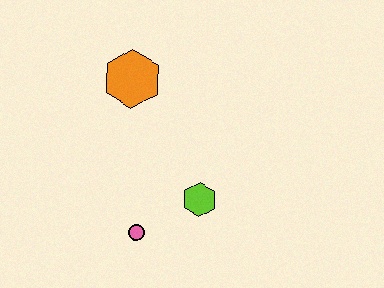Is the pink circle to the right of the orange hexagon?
Yes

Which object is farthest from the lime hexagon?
The orange hexagon is farthest from the lime hexagon.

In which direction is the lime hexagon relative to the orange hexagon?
The lime hexagon is below the orange hexagon.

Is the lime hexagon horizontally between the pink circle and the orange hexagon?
No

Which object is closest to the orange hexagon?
The lime hexagon is closest to the orange hexagon.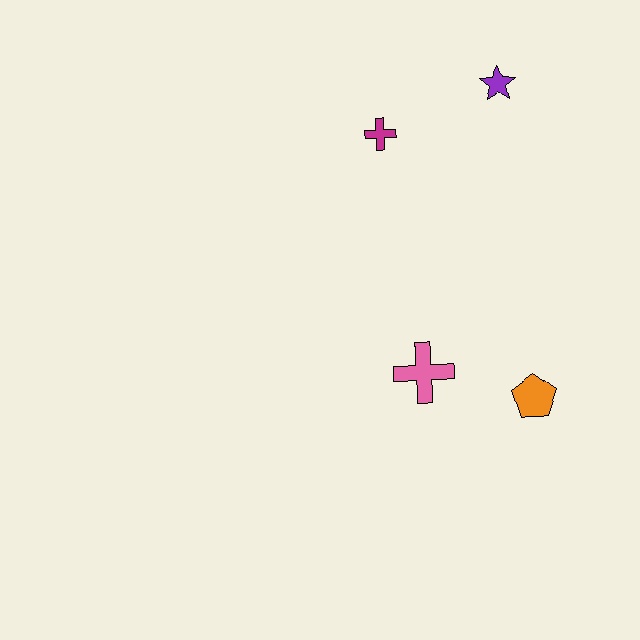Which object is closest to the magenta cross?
The purple star is closest to the magenta cross.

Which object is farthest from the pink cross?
The purple star is farthest from the pink cross.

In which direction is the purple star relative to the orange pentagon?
The purple star is above the orange pentagon.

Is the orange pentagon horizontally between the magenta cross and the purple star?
No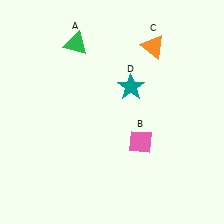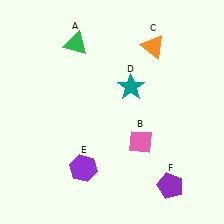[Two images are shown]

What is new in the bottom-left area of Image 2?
A purple hexagon (E) was added in the bottom-left area of Image 2.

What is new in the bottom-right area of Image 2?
A purple pentagon (F) was added in the bottom-right area of Image 2.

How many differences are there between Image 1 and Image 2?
There are 2 differences between the two images.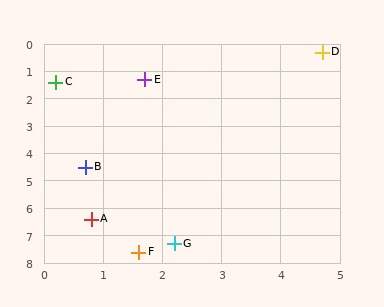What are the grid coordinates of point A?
Point A is at approximately (0.8, 6.4).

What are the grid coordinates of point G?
Point G is at approximately (2.2, 7.3).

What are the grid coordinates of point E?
Point E is at approximately (1.7, 1.3).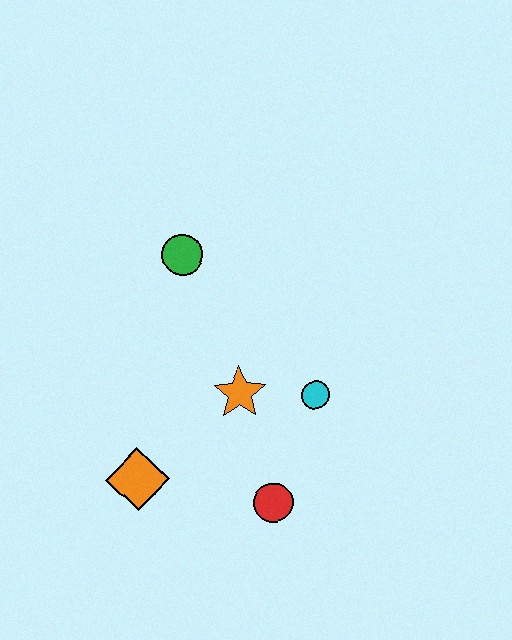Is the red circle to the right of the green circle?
Yes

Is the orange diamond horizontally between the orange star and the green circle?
No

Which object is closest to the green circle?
The orange star is closest to the green circle.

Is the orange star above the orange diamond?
Yes